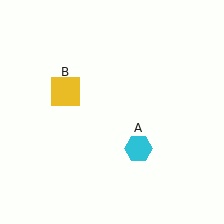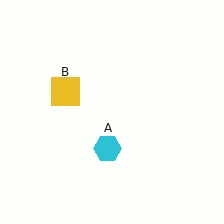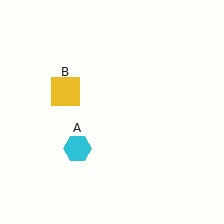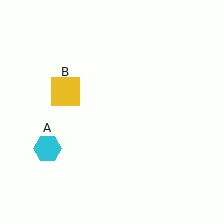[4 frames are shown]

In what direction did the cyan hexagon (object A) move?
The cyan hexagon (object A) moved left.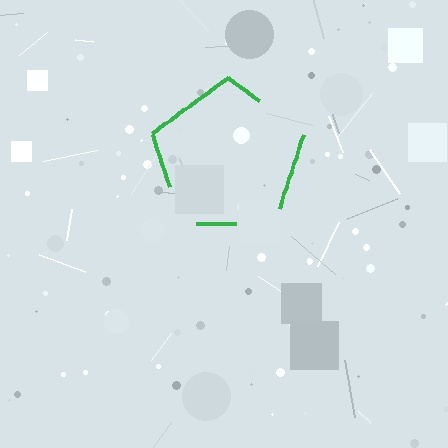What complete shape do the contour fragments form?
The contour fragments form a pentagon.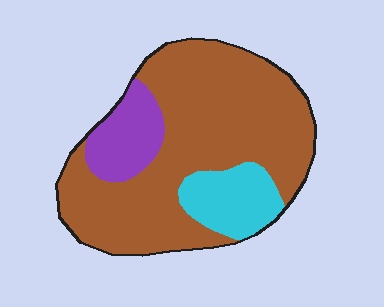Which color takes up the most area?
Brown, at roughly 75%.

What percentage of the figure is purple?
Purple covers about 15% of the figure.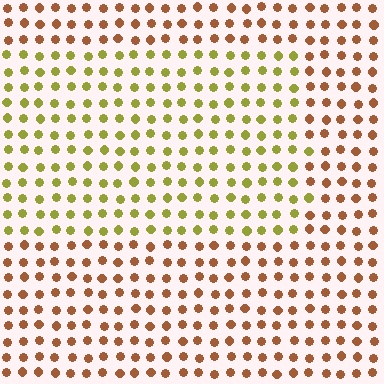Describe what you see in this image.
The image is filled with small brown elements in a uniform arrangement. A rectangle-shaped region is visible where the elements are tinted to a slightly different hue, forming a subtle color boundary.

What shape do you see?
I see a rectangle.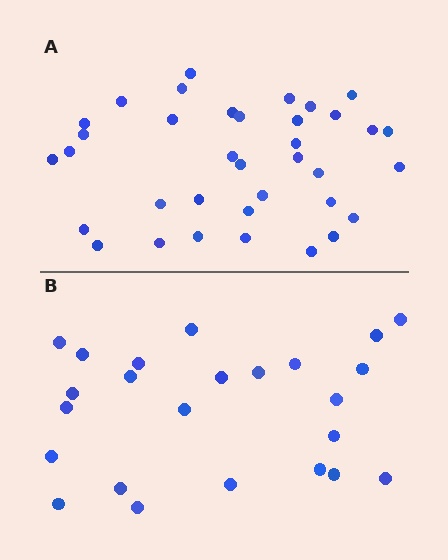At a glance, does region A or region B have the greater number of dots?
Region A (the top region) has more dots.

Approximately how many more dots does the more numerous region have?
Region A has roughly 12 or so more dots than region B.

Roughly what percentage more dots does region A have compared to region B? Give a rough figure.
About 50% more.